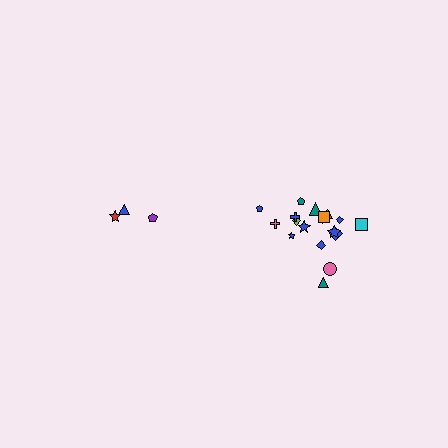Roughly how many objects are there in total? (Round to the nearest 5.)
Roughly 20 objects in total.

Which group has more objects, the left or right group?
The right group.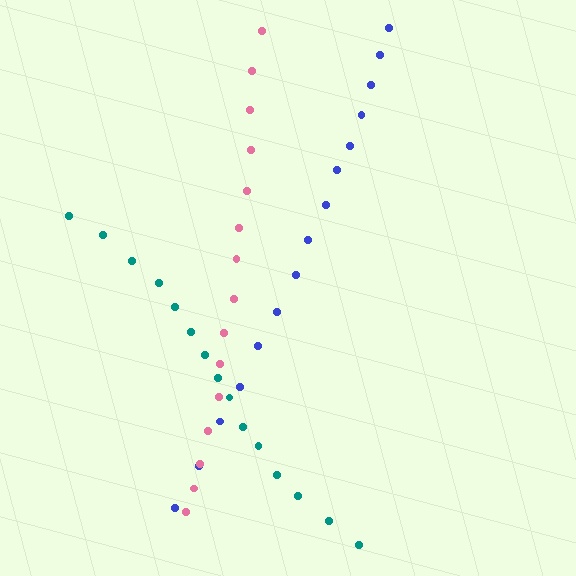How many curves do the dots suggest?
There are 3 distinct paths.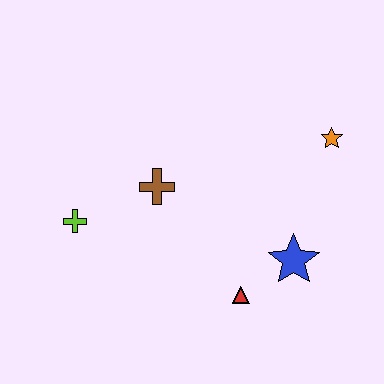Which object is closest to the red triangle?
The blue star is closest to the red triangle.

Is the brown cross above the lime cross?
Yes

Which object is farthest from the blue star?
The lime cross is farthest from the blue star.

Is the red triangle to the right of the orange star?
No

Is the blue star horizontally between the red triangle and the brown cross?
No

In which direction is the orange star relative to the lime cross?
The orange star is to the right of the lime cross.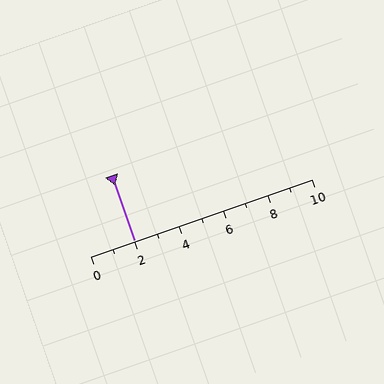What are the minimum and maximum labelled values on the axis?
The axis runs from 0 to 10.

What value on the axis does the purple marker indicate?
The marker indicates approximately 2.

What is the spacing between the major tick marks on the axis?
The major ticks are spaced 2 apart.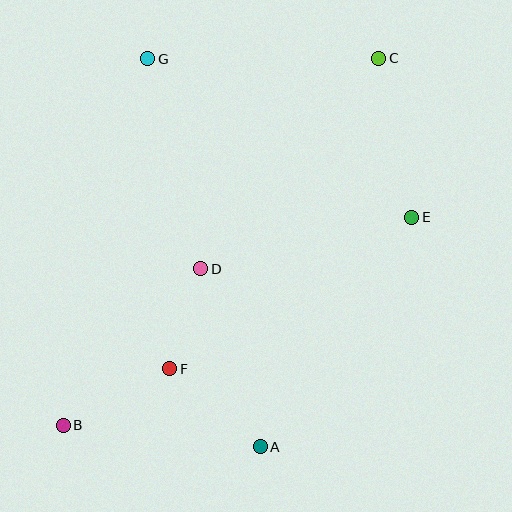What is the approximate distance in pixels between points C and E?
The distance between C and E is approximately 162 pixels.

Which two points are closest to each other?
Points D and F are closest to each other.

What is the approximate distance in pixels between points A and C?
The distance between A and C is approximately 406 pixels.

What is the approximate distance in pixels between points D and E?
The distance between D and E is approximately 217 pixels.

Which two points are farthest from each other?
Points B and C are farthest from each other.